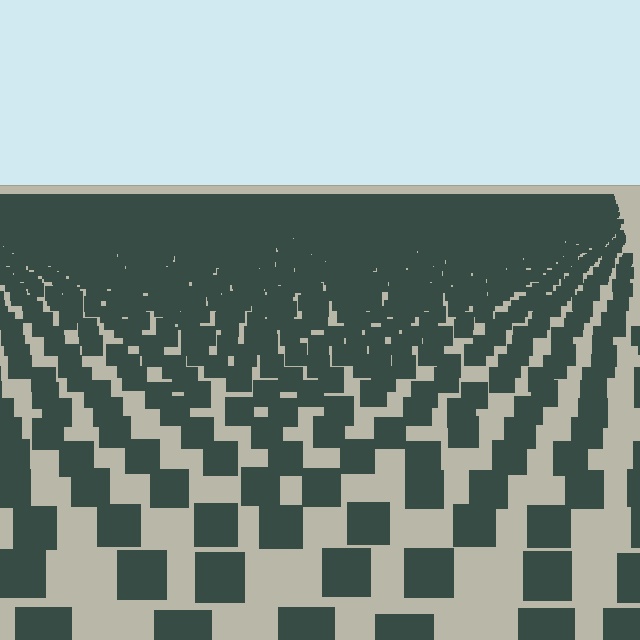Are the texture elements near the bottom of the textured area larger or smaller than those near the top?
Larger. Near the bottom, elements are closer to the viewer and appear at a bigger on-screen size.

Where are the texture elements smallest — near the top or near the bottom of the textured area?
Near the top.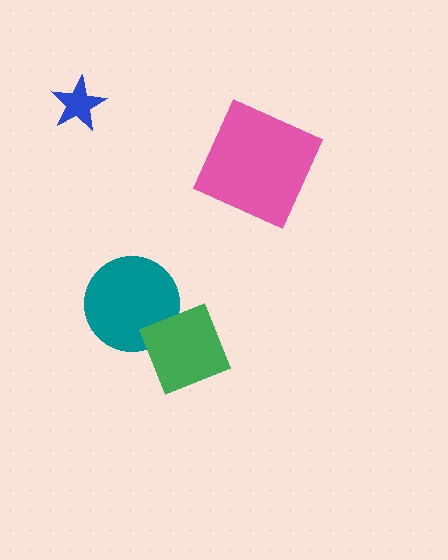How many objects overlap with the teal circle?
1 object overlaps with the teal circle.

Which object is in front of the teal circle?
The green diamond is in front of the teal circle.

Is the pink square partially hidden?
No, no other shape covers it.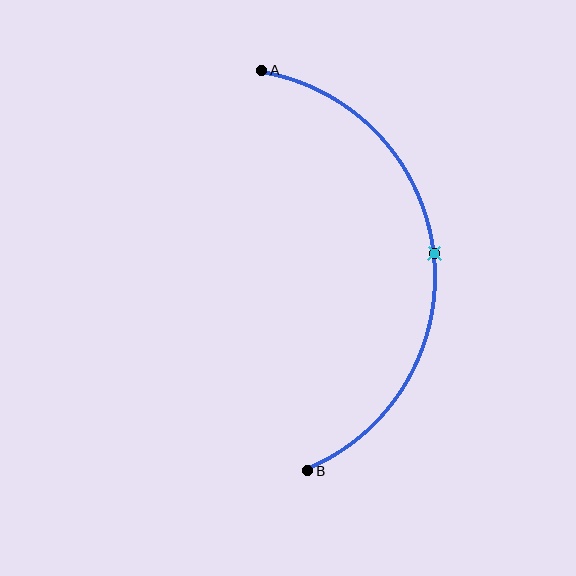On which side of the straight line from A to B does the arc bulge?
The arc bulges to the right of the straight line connecting A and B.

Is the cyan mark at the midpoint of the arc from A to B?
Yes. The cyan mark lies on the arc at equal arc-length from both A and B — it is the arc midpoint.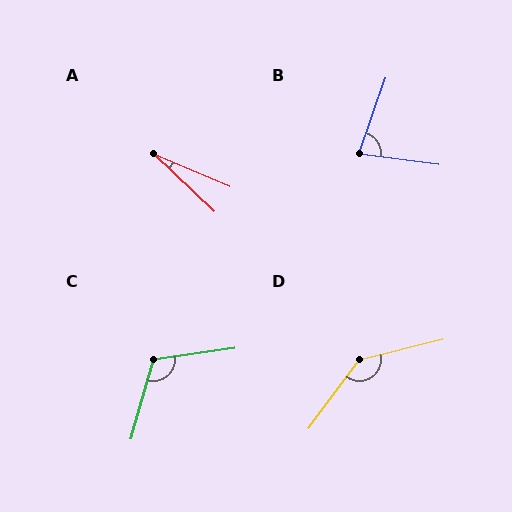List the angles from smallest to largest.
A (20°), B (79°), C (114°), D (140°).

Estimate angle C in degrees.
Approximately 114 degrees.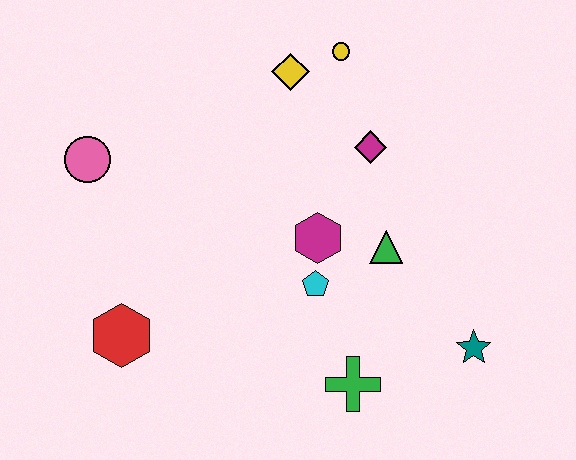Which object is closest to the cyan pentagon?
The magenta hexagon is closest to the cyan pentagon.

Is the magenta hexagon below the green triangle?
No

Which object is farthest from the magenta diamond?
The red hexagon is farthest from the magenta diamond.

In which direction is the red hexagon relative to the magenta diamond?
The red hexagon is to the left of the magenta diamond.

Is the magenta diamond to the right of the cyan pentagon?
Yes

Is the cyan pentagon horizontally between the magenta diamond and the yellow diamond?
Yes